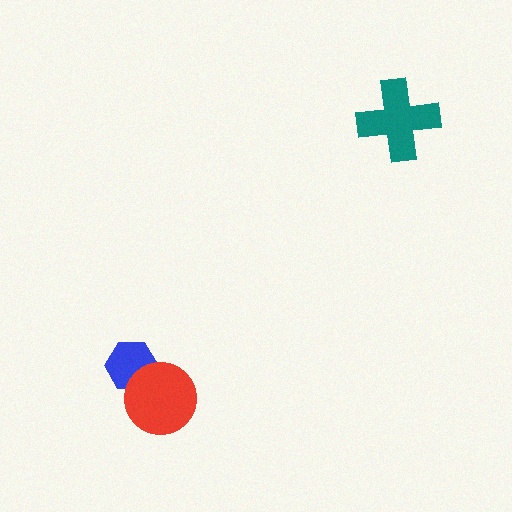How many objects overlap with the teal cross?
0 objects overlap with the teal cross.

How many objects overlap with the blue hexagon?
1 object overlaps with the blue hexagon.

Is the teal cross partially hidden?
No, no other shape covers it.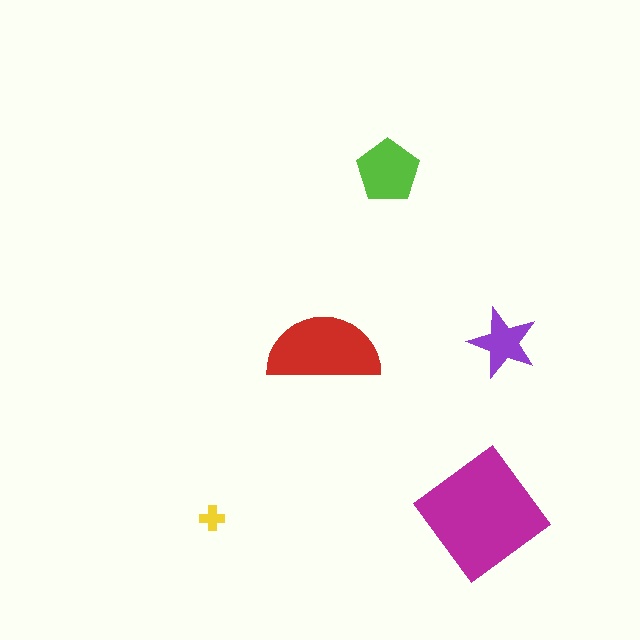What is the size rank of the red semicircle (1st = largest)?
2nd.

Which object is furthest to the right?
The purple star is rightmost.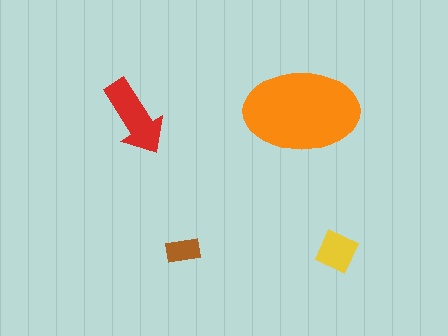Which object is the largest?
The orange ellipse.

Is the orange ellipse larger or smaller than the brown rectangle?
Larger.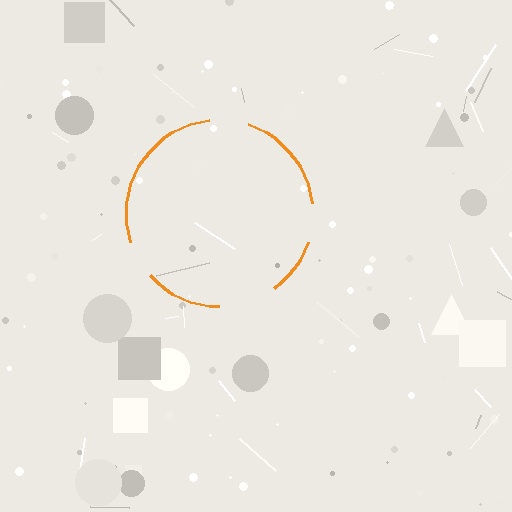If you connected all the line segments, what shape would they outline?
They would outline a circle.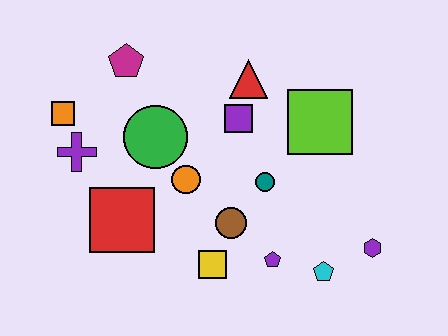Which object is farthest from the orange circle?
The purple hexagon is farthest from the orange circle.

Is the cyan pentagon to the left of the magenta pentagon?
No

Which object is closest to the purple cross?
The orange square is closest to the purple cross.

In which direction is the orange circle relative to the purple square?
The orange circle is below the purple square.